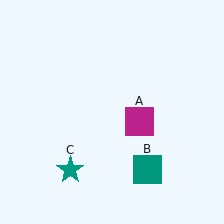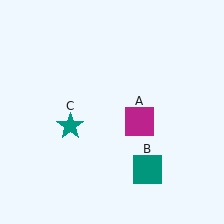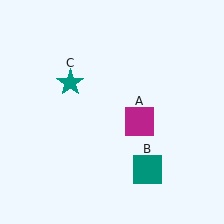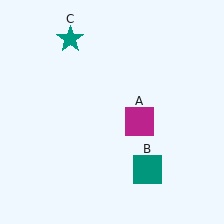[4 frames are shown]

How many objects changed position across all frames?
1 object changed position: teal star (object C).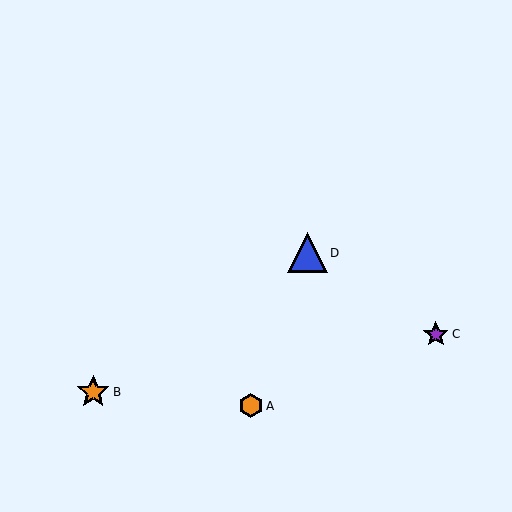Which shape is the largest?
The blue triangle (labeled D) is the largest.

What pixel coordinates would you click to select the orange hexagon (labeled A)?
Click at (251, 406) to select the orange hexagon A.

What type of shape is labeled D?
Shape D is a blue triangle.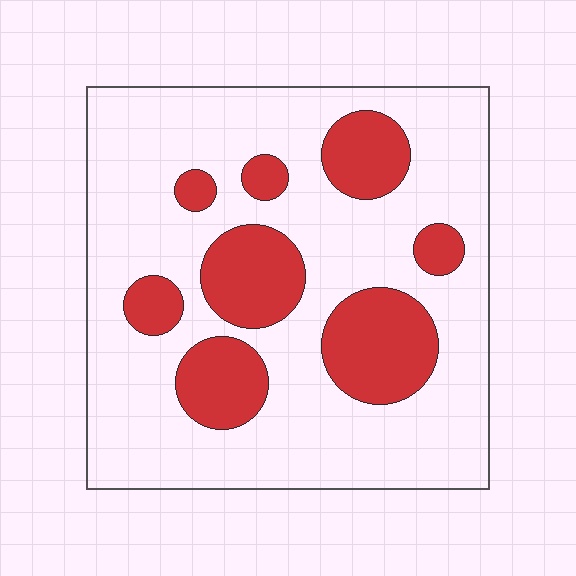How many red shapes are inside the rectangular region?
8.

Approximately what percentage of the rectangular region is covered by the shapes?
Approximately 25%.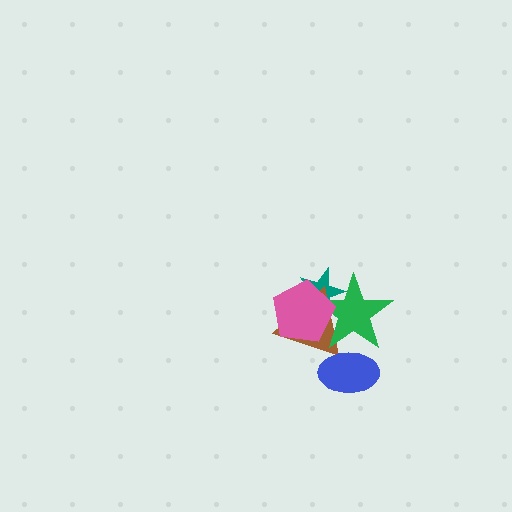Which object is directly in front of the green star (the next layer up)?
The blue ellipse is directly in front of the green star.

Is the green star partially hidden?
Yes, it is partially covered by another shape.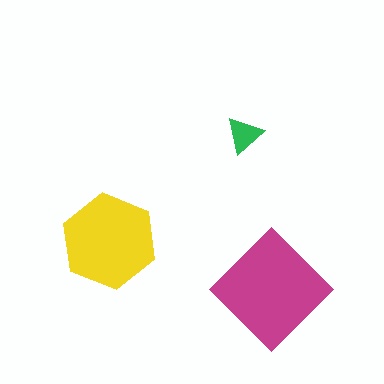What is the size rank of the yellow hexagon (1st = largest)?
2nd.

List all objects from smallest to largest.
The green triangle, the yellow hexagon, the magenta diamond.